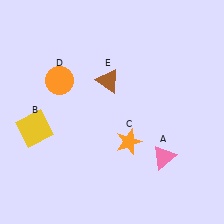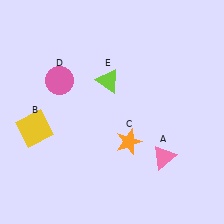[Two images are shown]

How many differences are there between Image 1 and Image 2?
There are 2 differences between the two images.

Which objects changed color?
D changed from orange to pink. E changed from brown to lime.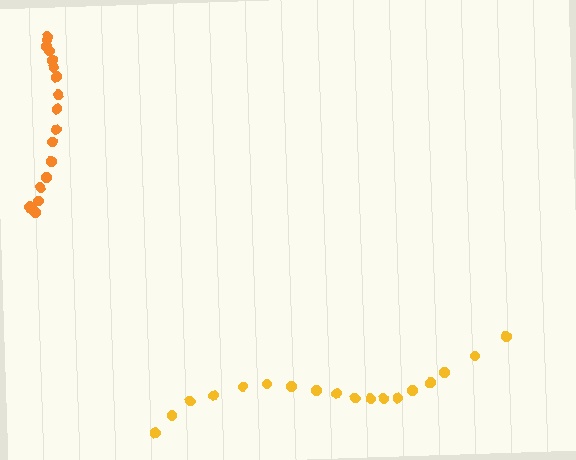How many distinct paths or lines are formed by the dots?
There are 2 distinct paths.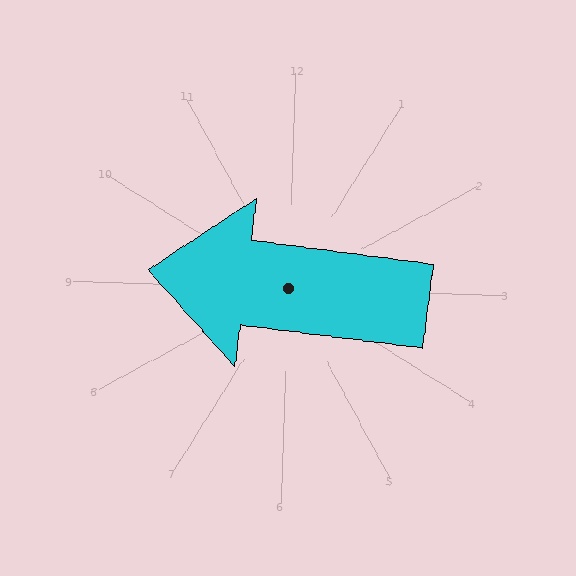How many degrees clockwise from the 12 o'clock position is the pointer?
Approximately 275 degrees.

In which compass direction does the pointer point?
West.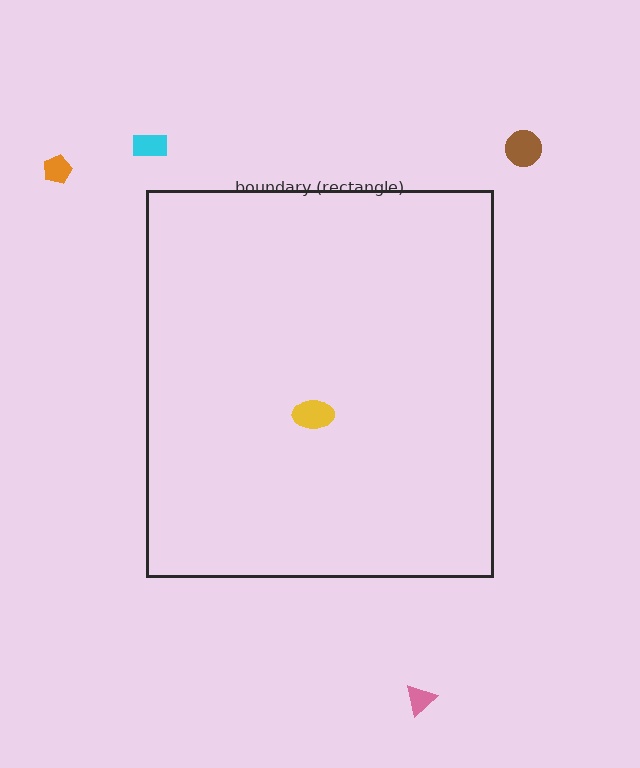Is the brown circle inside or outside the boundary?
Outside.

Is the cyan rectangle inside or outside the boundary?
Outside.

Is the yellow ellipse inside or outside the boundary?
Inside.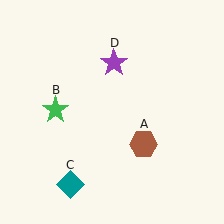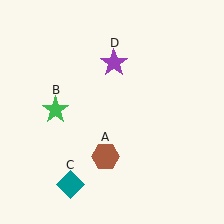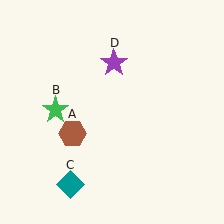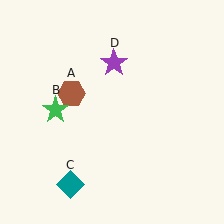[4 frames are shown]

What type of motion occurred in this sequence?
The brown hexagon (object A) rotated clockwise around the center of the scene.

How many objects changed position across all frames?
1 object changed position: brown hexagon (object A).